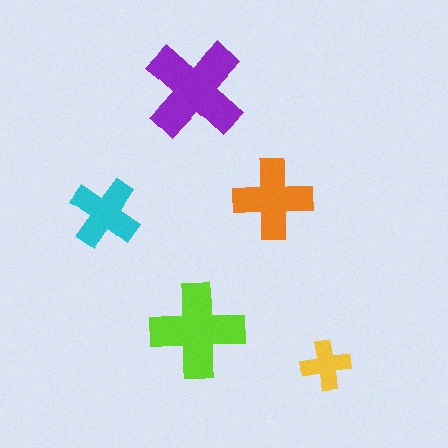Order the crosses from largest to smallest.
the purple one, the lime one, the orange one, the cyan one, the yellow one.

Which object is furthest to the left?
The cyan cross is leftmost.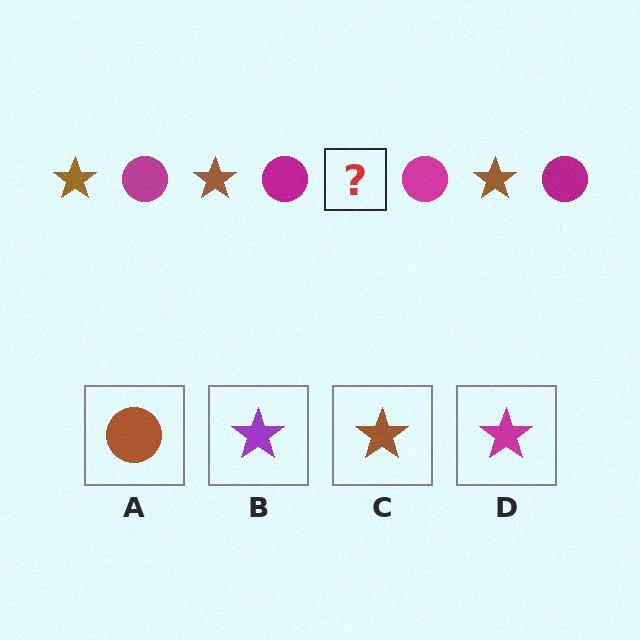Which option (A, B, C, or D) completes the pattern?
C.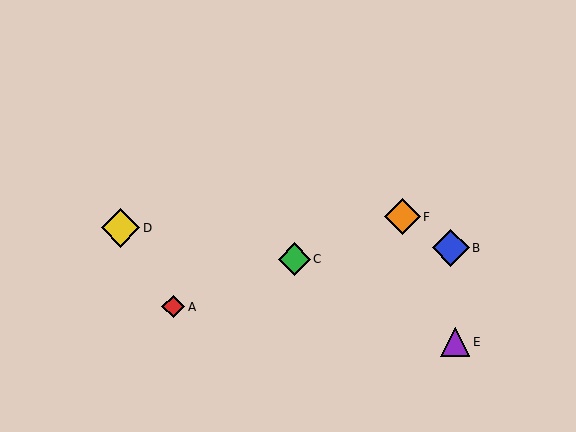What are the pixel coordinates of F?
Object F is at (402, 217).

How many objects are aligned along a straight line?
3 objects (A, C, F) are aligned along a straight line.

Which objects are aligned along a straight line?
Objects A, C, F are aligned along a straight line.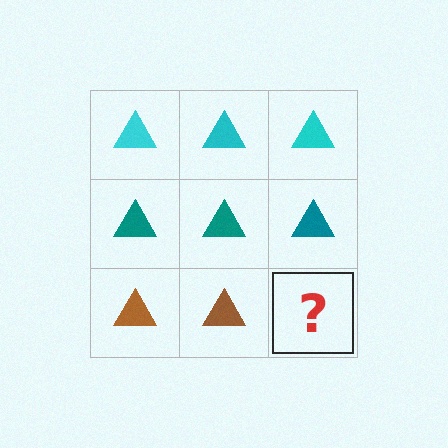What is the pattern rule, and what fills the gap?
The rule is that each row has a consistent color. The gap should be filled with a brown triangle.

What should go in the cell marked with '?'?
The missing cell should contain a brown triangle.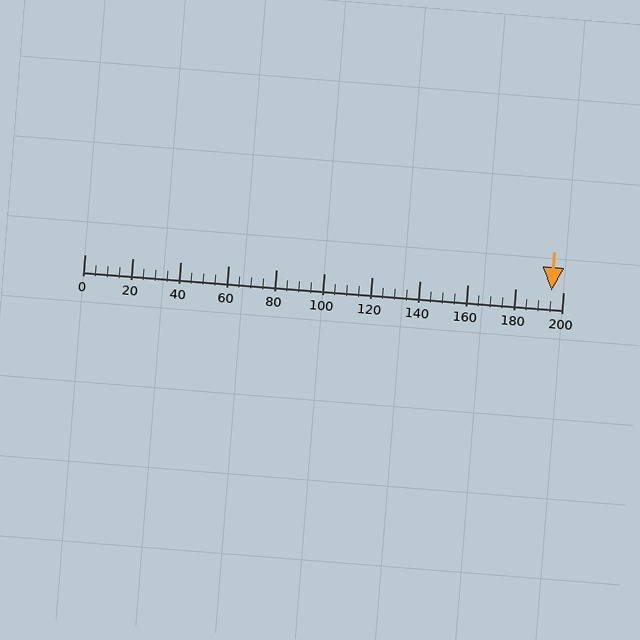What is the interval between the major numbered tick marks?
The major tick marks are spaced 20 units apart.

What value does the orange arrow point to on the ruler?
The orange arrow points to approximately 195.